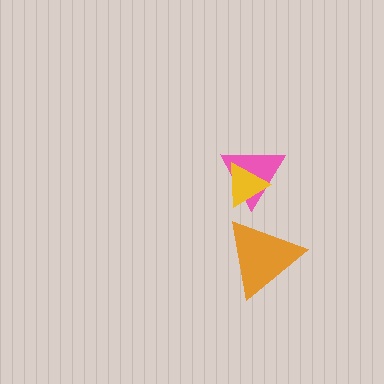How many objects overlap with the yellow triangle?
1 object overlaps with the yellow triangle.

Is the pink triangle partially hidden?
Yes, it is partially covered by another shape.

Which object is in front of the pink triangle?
The yellow triangle is in front of the pink triangle.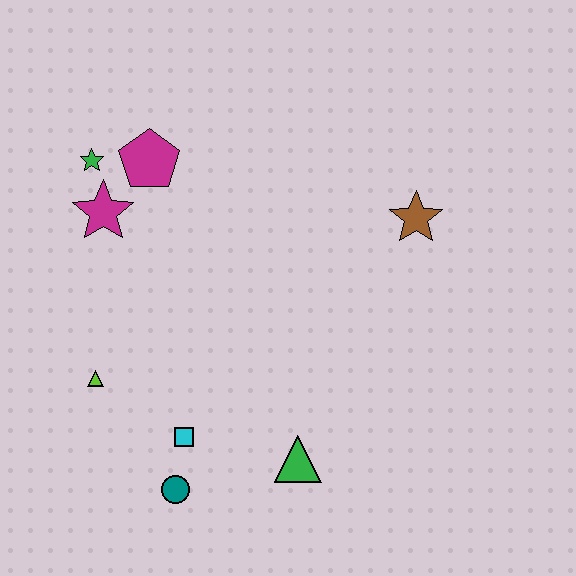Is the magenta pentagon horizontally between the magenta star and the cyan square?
Yes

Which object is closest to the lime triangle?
The cyan square is closest to the lime triangle.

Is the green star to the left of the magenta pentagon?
Yes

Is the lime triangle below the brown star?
Yes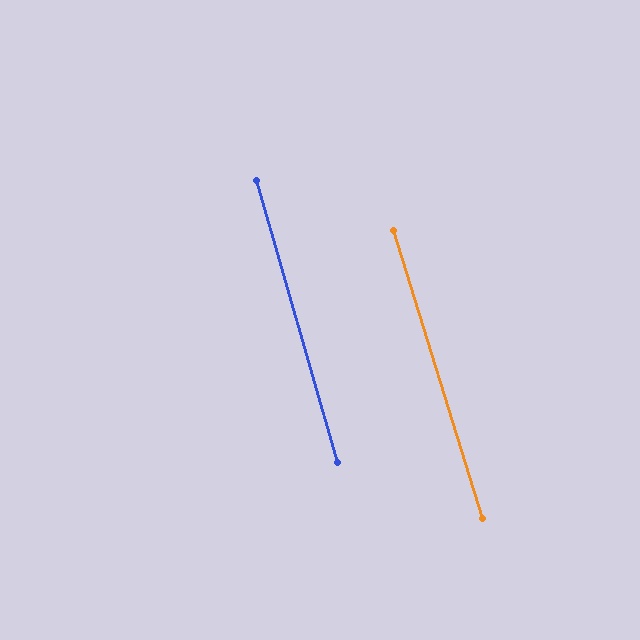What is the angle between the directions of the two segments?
Approximately 1 degree.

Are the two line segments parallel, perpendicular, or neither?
Parallel — their directions differ by only 1.4°.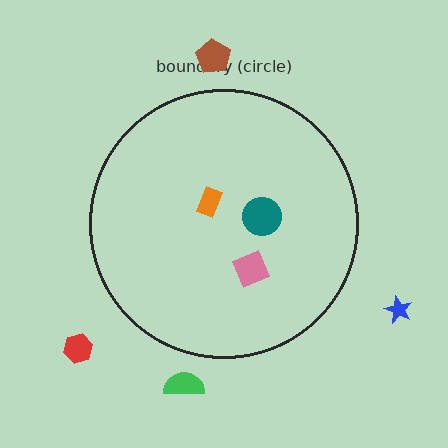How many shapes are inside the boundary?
3 inside, 4 outside.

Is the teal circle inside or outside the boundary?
Inside.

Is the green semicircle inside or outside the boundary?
Outside.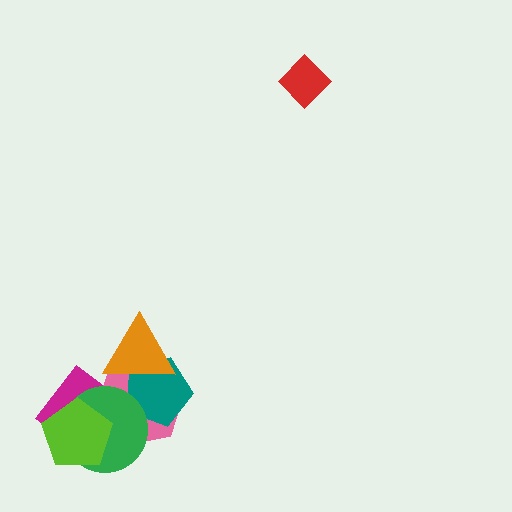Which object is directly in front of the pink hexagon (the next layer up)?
The teal pentagon is directly in front of the pink hexagon.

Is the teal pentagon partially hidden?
Yes, it is partially covered by another shape.